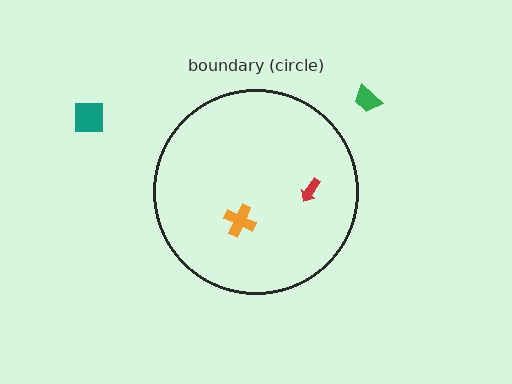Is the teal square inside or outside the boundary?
Outside.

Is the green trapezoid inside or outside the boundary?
Outside.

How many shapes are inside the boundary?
2 inside, 2 outside.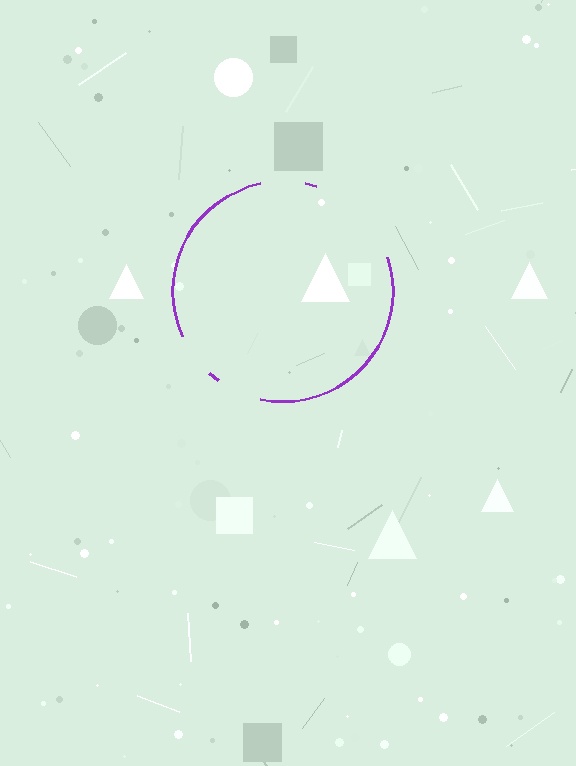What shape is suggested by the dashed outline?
The dashed outline suggests a circle.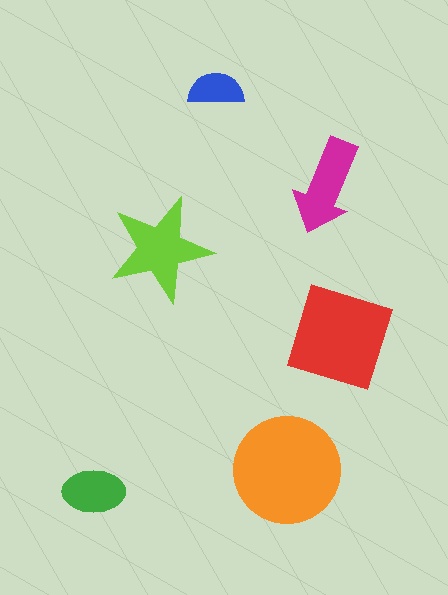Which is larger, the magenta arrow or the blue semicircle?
The magenta arrow.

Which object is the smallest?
The blue semicircle.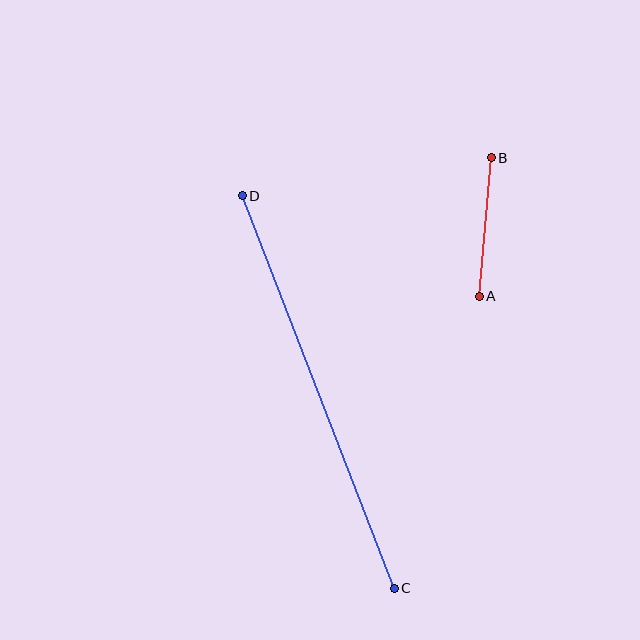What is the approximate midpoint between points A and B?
The midpoint is at approximately (485, 227) pixels.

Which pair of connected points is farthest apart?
Points C and D are farthest apart.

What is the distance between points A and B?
The distance is approximately 139 pixels.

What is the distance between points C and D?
The distance is approximately 421 pixels.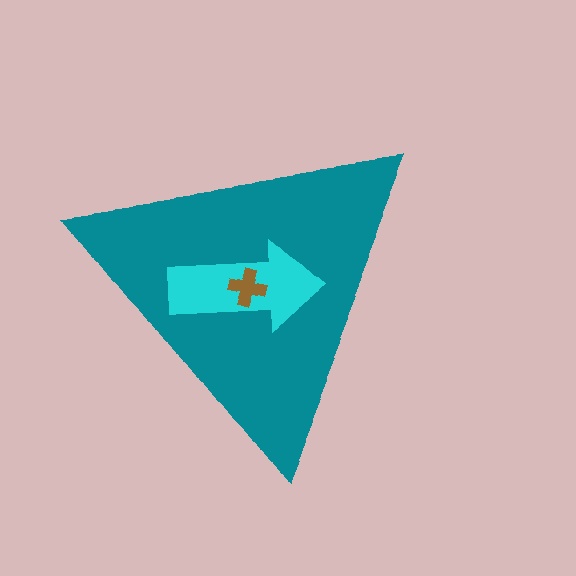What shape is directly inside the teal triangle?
The cyan arrow.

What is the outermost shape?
The teal triangle.